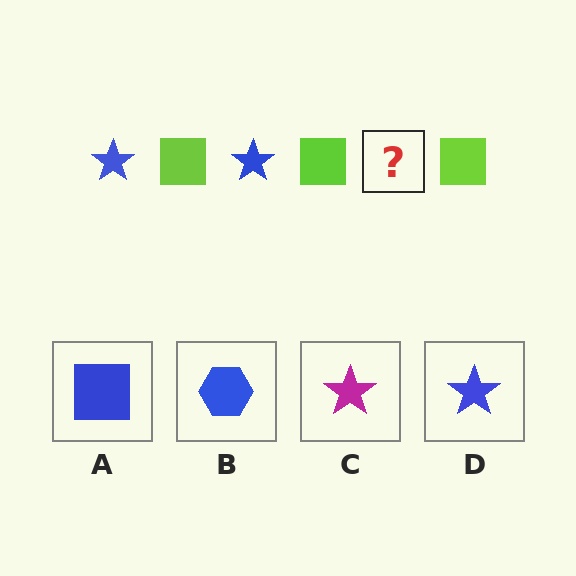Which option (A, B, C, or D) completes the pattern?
D.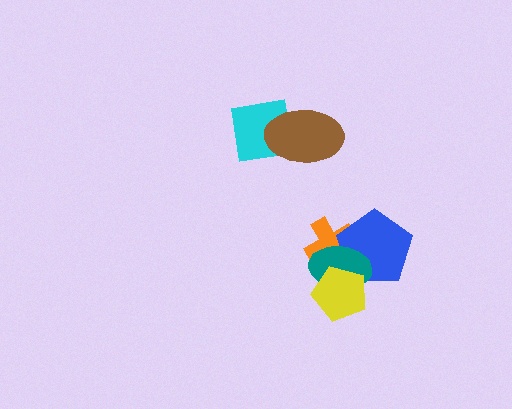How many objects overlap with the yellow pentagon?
2 objects overlap with the yellow pentagon.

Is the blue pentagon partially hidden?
Yes, it is partially covered by another shape.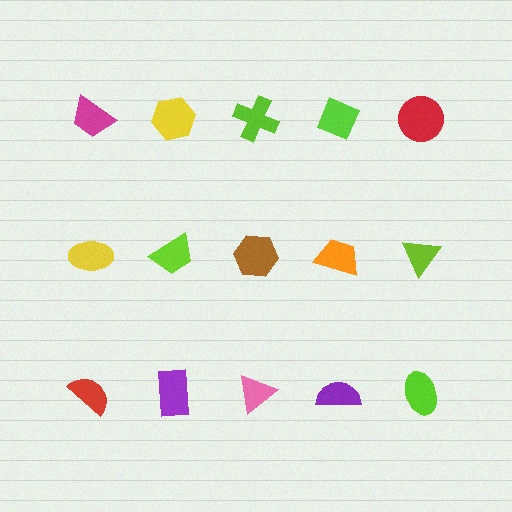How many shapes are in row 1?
5 shapes.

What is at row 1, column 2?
A yellow hexagon.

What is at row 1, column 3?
A lime cross.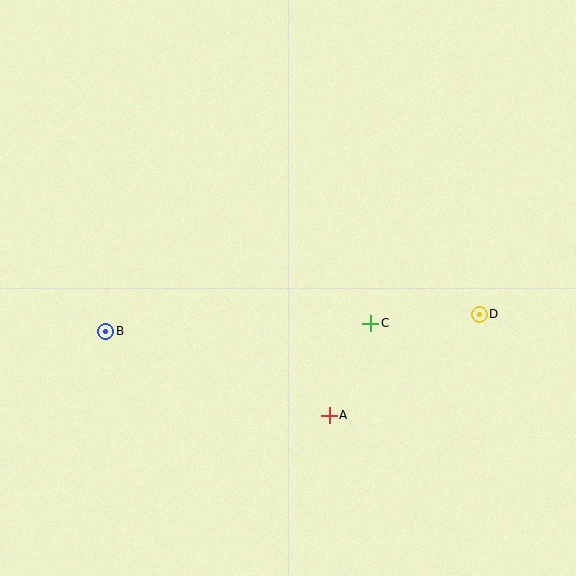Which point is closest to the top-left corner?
Point B is closest to the top-left corner.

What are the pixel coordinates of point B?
Point B is at (106, 331).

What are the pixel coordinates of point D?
Point D is at (479, 314).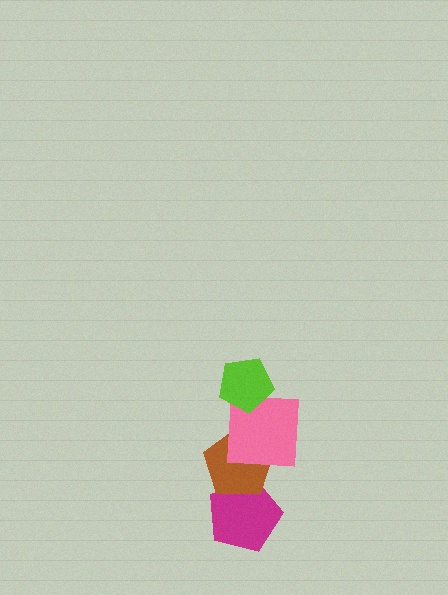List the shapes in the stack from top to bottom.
From top to bottom: the lime pentagon, the pink square, the brown pentagon, the magenta pentagon.